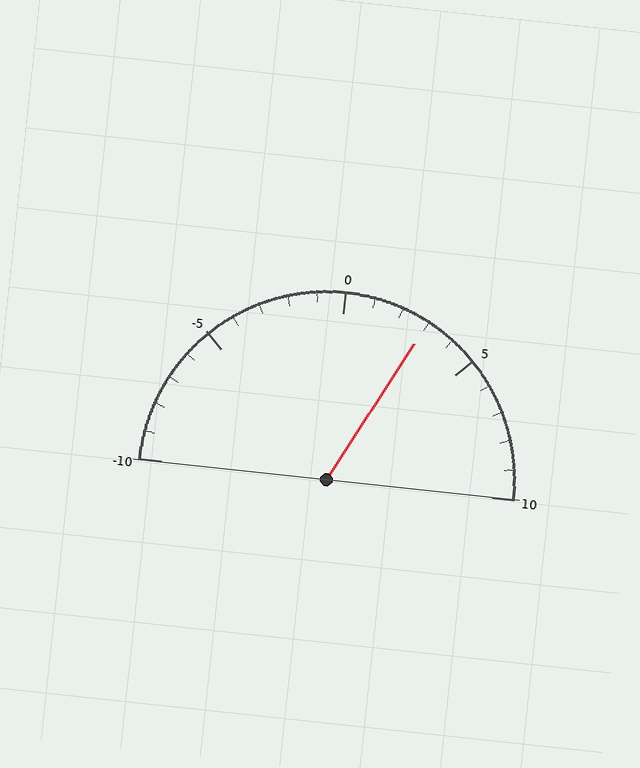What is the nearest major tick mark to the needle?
The nearest major tick mark is 5.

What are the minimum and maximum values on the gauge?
The gauge ranges from -10 to 10.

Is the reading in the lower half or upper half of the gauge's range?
The reading is in the upper half of the range (-10 to 10).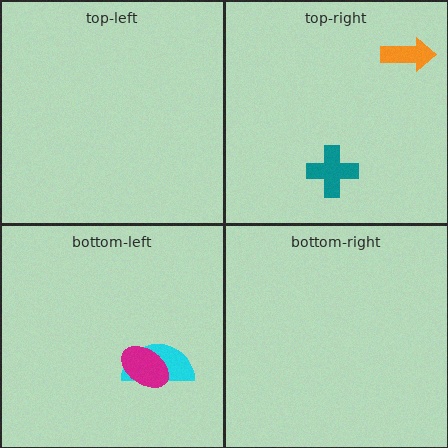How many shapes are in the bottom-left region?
2.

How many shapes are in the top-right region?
2.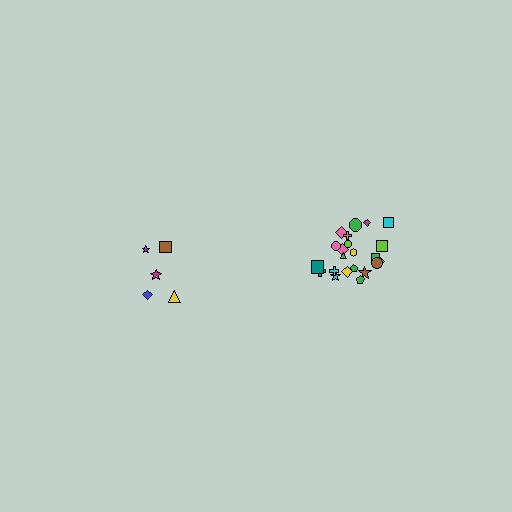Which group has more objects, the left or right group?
The right group.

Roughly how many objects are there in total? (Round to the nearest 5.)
Roughly 25 objects in total.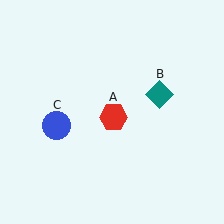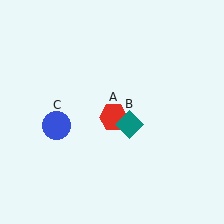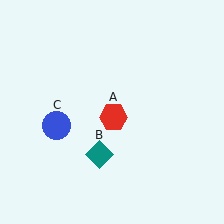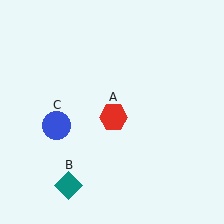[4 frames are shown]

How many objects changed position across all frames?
1 object changed position: teal diamond (object B).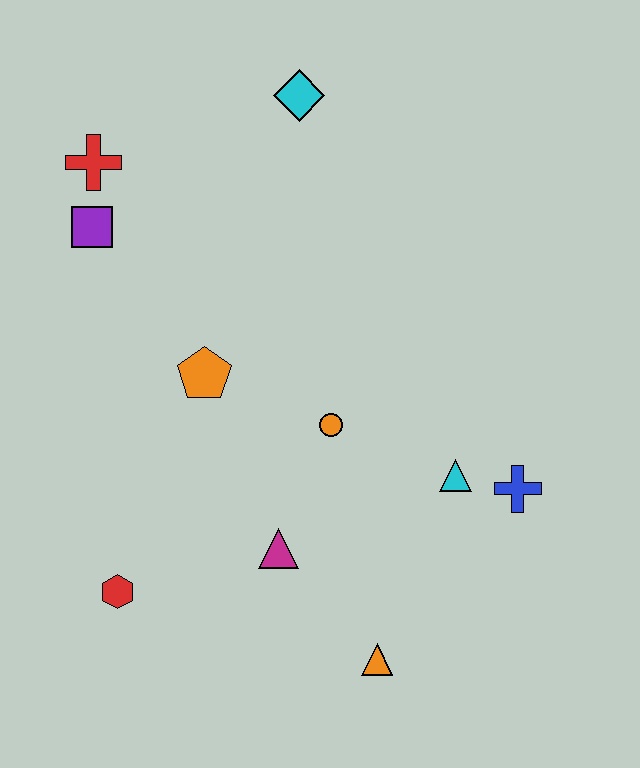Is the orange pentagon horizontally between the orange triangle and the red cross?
Yes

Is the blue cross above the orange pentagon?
No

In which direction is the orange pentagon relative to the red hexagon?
The orange pentagon is above the red hexagon.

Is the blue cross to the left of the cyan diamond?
No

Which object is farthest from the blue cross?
The red cross is farthest from the blue cross.